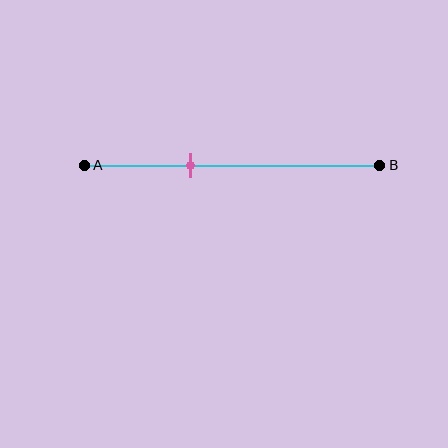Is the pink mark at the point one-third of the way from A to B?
Yes, the mark is approximately at the one-third point.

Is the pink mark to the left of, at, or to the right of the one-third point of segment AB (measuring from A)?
The pink mark is approximately at the one-third point of segment AB.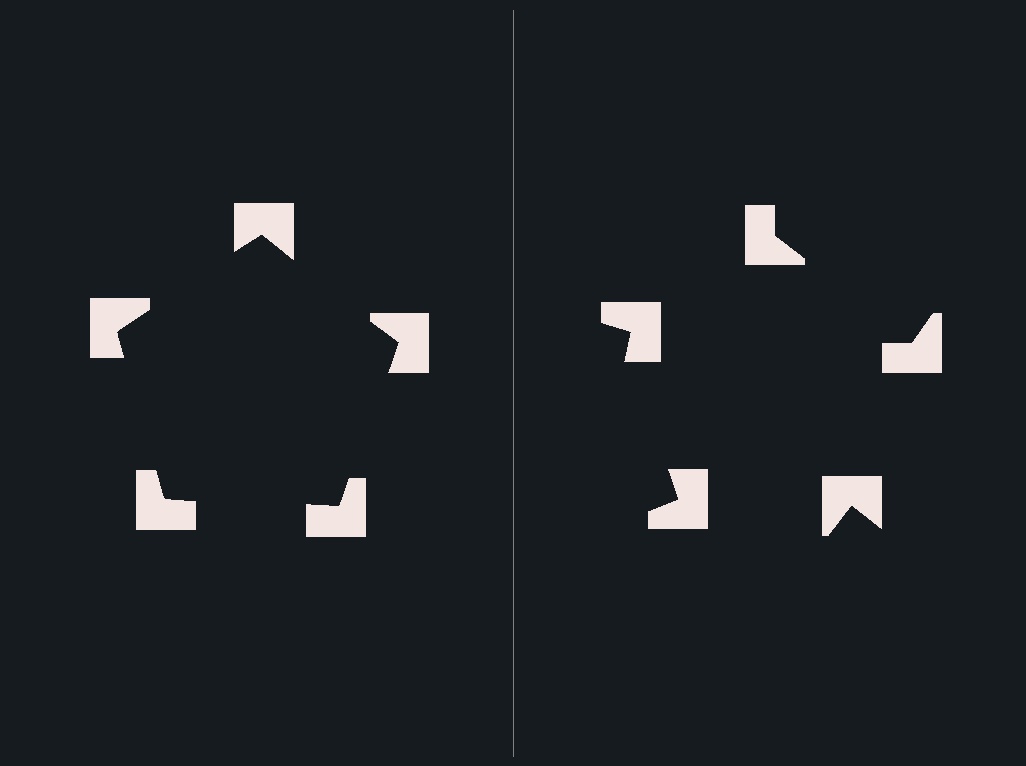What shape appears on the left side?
An illusory pentagon.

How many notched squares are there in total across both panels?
10 — 5 on each side.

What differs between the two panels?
The notched squares are positioned identically on both sides; only the wedge orientations differ. On the left they align to a pentagon; on the right they are misaligned.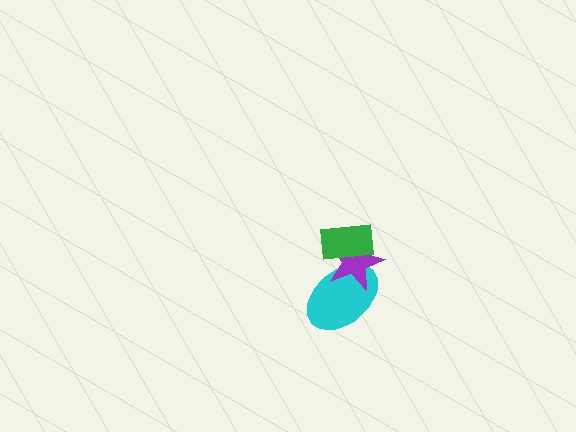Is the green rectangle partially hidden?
No, no other shape covers it.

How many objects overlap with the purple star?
2 objects overlap with the purple star.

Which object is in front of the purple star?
The green rectangle is in front of the purple star.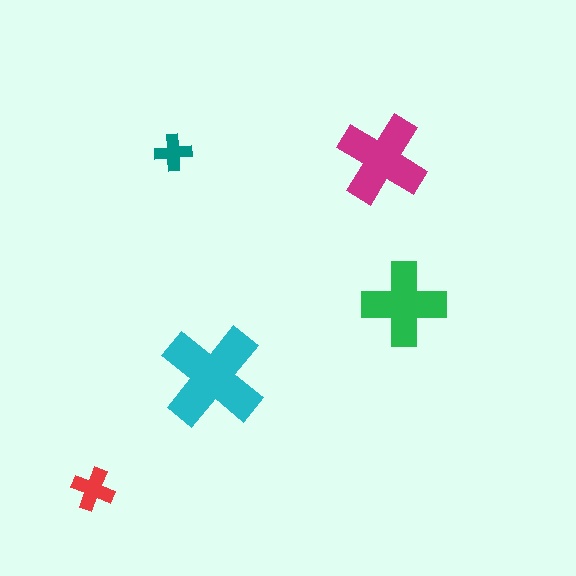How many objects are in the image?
There are 5 objects in the image.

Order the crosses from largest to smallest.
the cyan one, the magenta one, the green one, the red one, the teal one.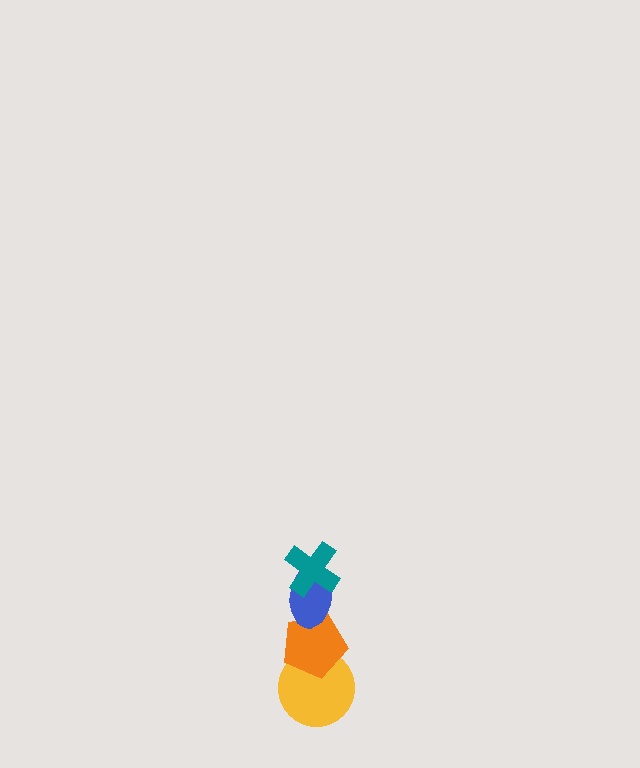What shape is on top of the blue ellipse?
The teal cross is on top of the blue ellipse.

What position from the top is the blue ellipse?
The blue ellipse is 2nd from the top.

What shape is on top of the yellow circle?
The orange pentagon is on top of the yellow circle.